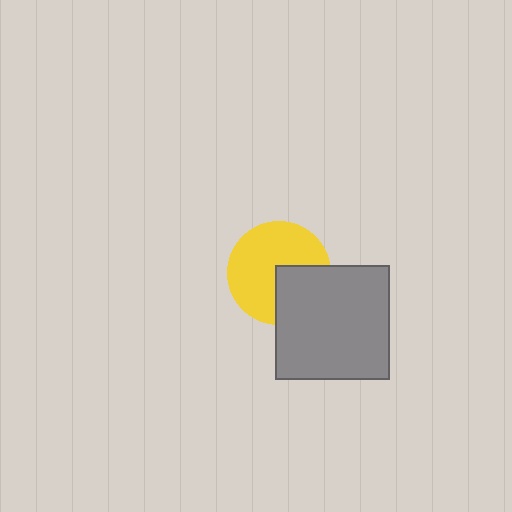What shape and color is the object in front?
The object in front is a gray square.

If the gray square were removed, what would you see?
You would see the complete yellow circle.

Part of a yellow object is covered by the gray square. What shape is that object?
It is a circle.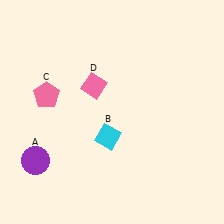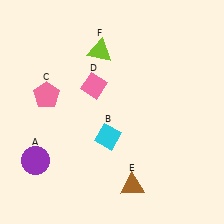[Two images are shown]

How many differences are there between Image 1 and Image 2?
There are 2 differences between the two images.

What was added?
A brown triangle (E), a lime triangle (F) were added in Image 2.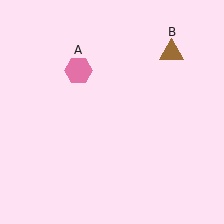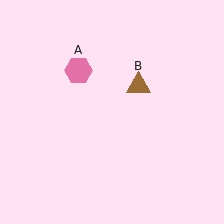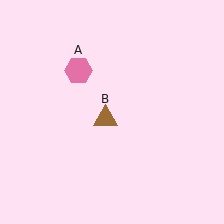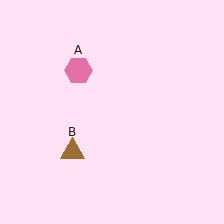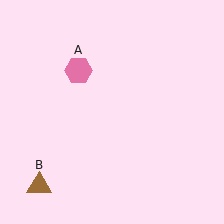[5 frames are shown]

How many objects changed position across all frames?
1 object changed position: brown triangle (object B).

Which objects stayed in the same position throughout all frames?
Pink hexagon (object A) remained stationary.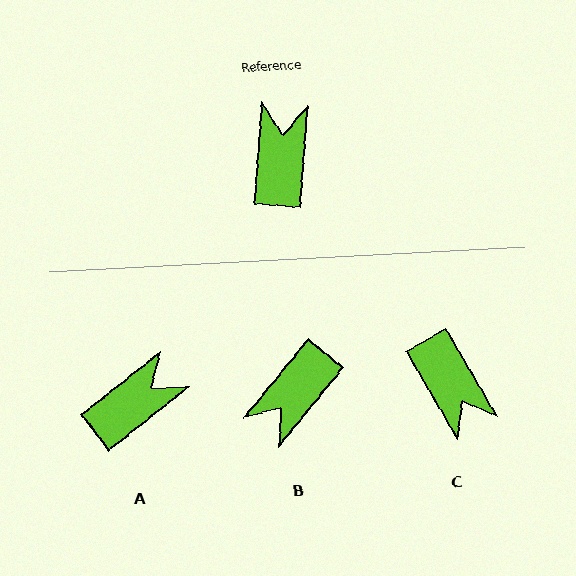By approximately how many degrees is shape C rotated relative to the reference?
Approximately 145 degrees clockwise.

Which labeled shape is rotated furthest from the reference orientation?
B, about 145 degrees away.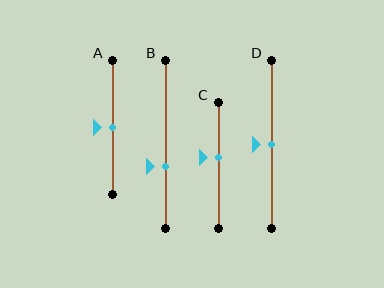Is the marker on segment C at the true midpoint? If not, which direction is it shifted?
No, the marker on segment C is shifted upward by about 6% of the segment length.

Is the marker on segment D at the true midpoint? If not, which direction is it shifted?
Yes, the marker on segment D is at the true midpoint.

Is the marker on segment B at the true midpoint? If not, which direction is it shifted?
No, the marker on segment B is shifted downward by about 13% of the segment length.